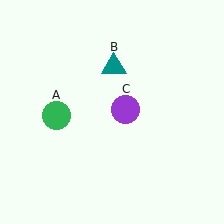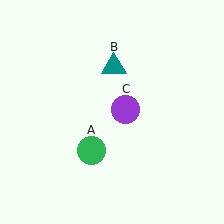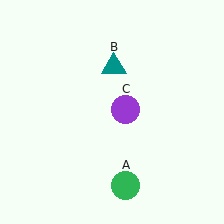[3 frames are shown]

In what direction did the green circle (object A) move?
The green circle (object A) moved down and to the right.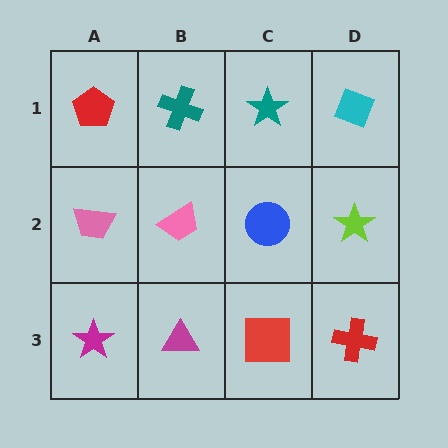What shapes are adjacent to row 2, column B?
A teal cross (row 1, column B), a magenta triangle (row 3, column B), a pink trapezoid (row 2, column A), a blue circle (row 2, column C).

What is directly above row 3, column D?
A lime star.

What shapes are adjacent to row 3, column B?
A pink trapezoid (row 2, column B), a magenta star (row 3, column A), a red square (row 3, column C).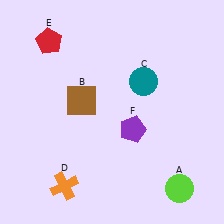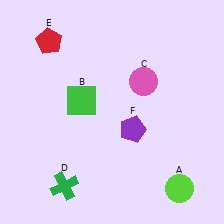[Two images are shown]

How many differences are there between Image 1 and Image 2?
There are 3 differences between the two images.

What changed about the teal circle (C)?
In Image 1, C is teal. In Image 2, it changed to pink.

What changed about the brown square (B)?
In Image 1, B is brown. In Image 2, it changed to green.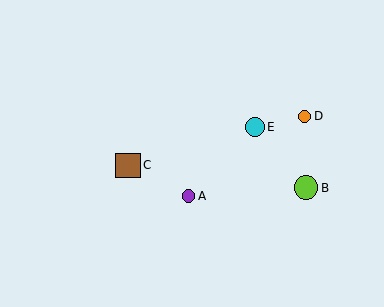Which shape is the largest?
The brown square (labeled C) is the largest.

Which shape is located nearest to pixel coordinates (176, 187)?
The purple circle (labeled A) at (189, 196) is nearest to that location.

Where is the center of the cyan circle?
The center of the cyan circle is at (255, 127).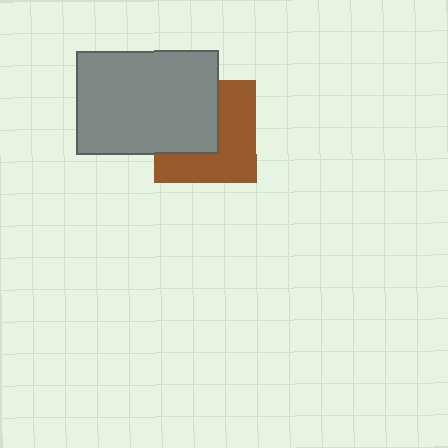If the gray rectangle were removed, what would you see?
You would see the complete brown square.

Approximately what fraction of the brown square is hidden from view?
Roughly 45% of the brown square is hidden behind the gray rectangle.